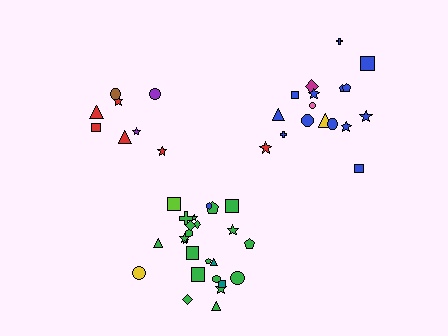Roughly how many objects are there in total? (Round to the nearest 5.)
Roughly 50 objects in total.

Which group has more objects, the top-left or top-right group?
The top-right group.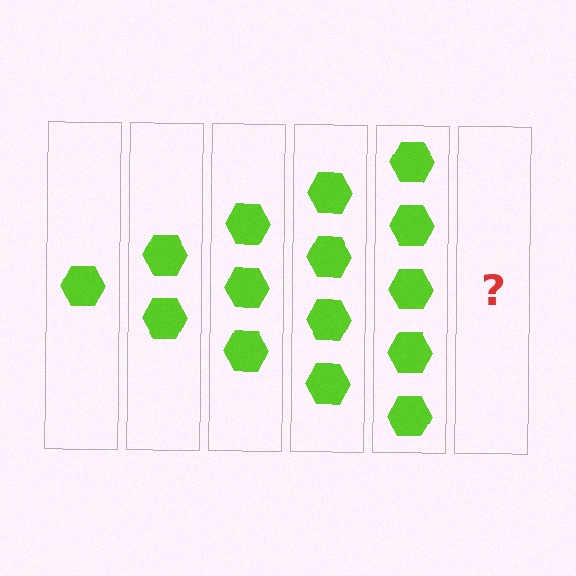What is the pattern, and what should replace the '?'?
The pattern is that each step adds one more hexagon. The '?' should be 6 hexagons.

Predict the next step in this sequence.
The next step is 6 hexagons.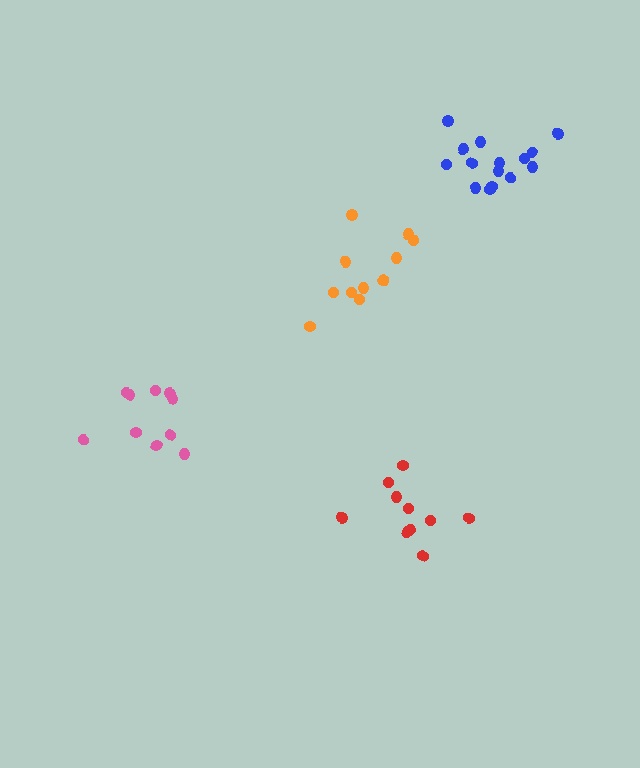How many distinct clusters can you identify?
There are 4 distinct clusters.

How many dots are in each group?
Group 1: 10 dots, Group 2: 10 dots, Group 3: 11 dots, Group 4: 15 dots (46 total).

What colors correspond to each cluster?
The clusters are colored: pink, red, orange, blue.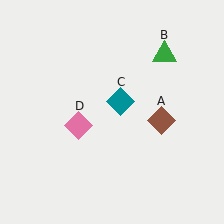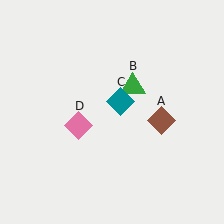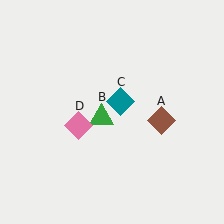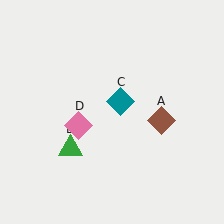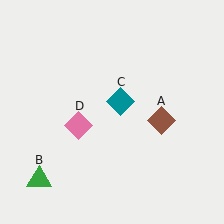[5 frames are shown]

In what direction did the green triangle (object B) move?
The green triangle (object B) moved down and to the left.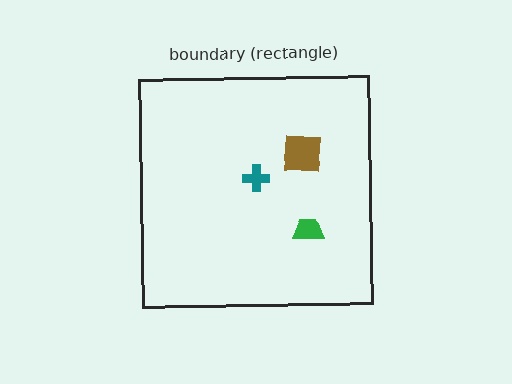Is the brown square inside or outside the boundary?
Inside.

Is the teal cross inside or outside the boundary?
Inside.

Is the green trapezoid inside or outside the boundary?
Inside.